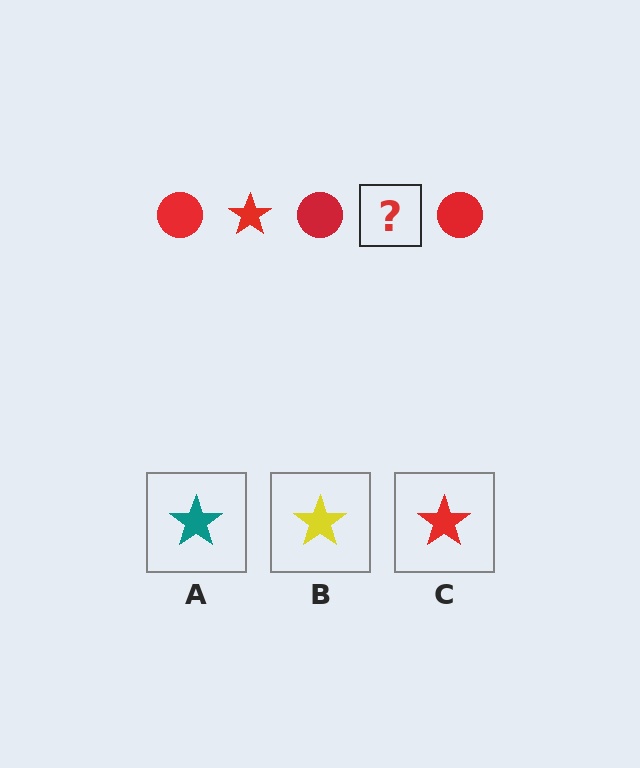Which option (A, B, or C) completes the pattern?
C.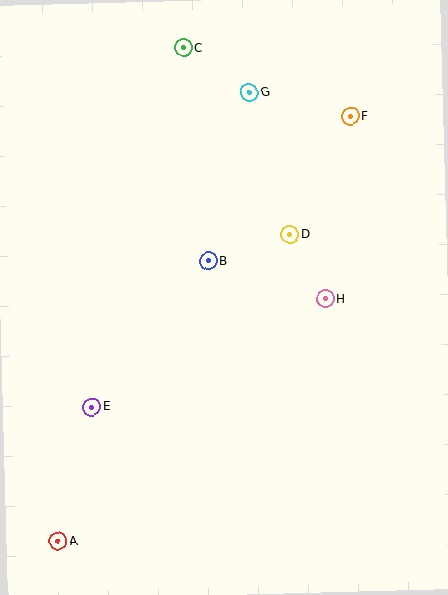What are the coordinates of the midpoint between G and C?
The midpoint between G and C is at (217, 70).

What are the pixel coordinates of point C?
Point C is at (184, 48).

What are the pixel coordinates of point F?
Point F is at (351, 116).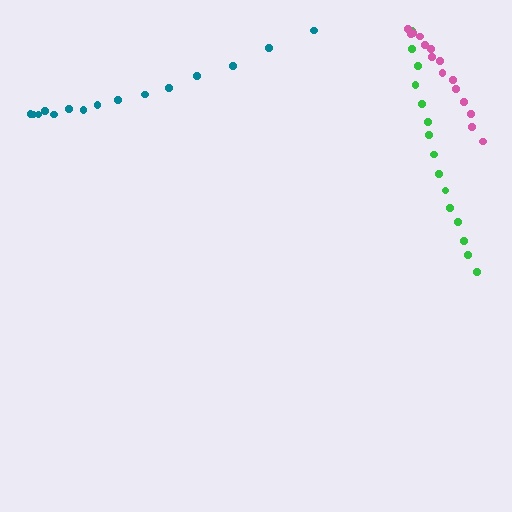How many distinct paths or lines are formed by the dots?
There are 3 distinct paths.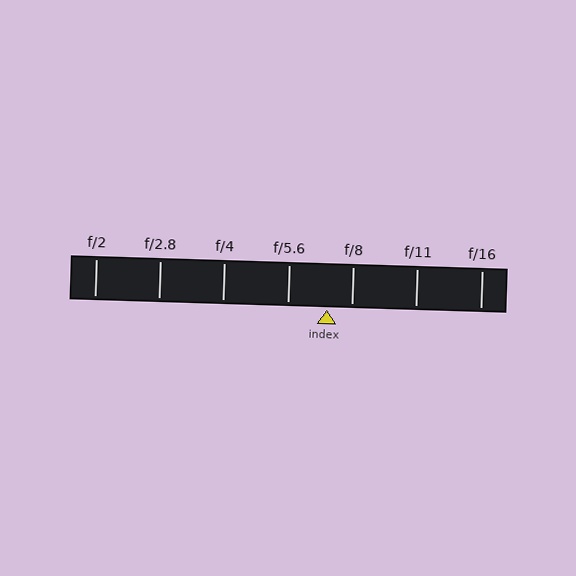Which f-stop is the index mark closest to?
The index mark is closest to f/8.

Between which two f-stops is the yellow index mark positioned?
The index mark is between f/5.6 and f/8.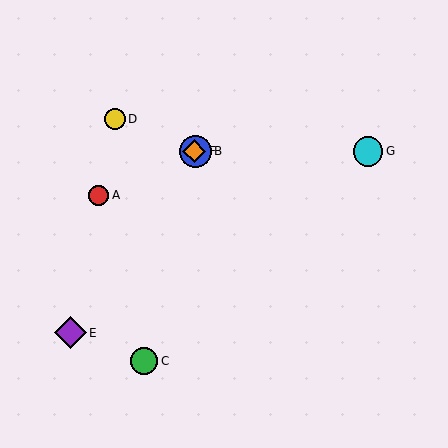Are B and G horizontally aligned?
Yes, both are at y≈151.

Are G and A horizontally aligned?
No, G is at y≈151 and A is at y≈195.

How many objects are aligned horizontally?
3 objects (B, F, G) are aligned horizontally.